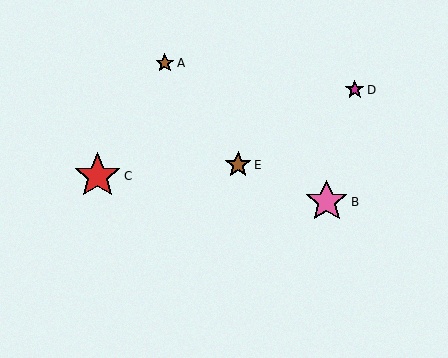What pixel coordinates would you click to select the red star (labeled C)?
Click at (98, 176) to select the red star C.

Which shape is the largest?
The red star (labeled C) is the largest.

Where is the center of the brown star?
The center of the brown star is at (165, 63).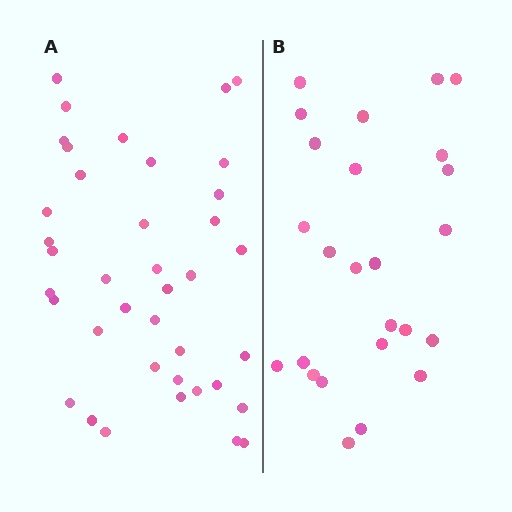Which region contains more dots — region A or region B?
Region A (the left region) has more dots.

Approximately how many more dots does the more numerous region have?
Region A has approximately 15 more dots than region B.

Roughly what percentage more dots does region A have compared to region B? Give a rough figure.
About 55% more.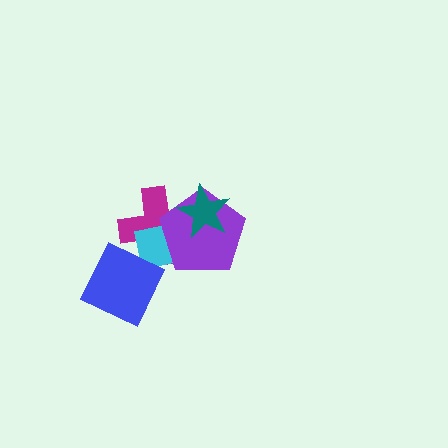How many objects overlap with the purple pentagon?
3 objects overlap with the purple pentagon.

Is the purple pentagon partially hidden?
Yes, it is partially covered by another shape.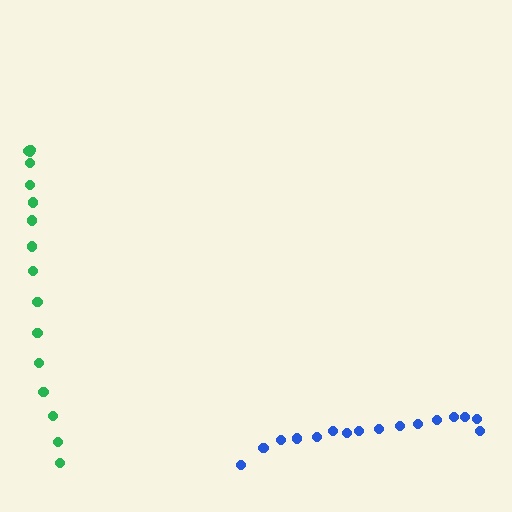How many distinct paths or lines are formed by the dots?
There are 2 distinct paths.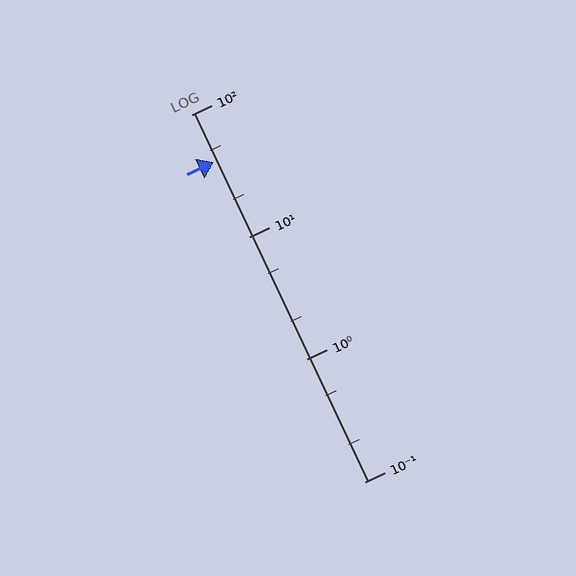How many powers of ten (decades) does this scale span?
The scale spans 3 decades, from 0.1 to 100.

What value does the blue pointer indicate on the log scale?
The pointer indicates approximately 41.